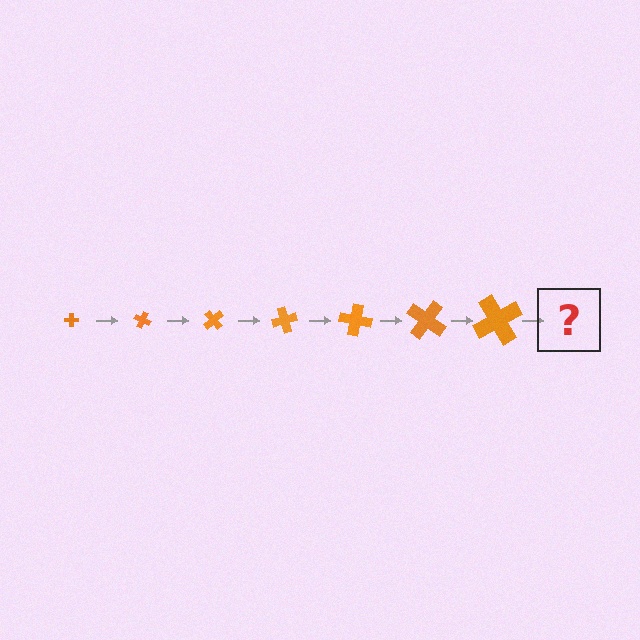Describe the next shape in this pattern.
It should be a cross, larger than the previous one and rotated 175 degrees from the start.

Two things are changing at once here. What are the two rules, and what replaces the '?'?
The two rules are that the cross grows larger each step and it rotates 25 degrees each step. The '?' should be a cross, larger than the previous one and rotated 175 degrees from the start.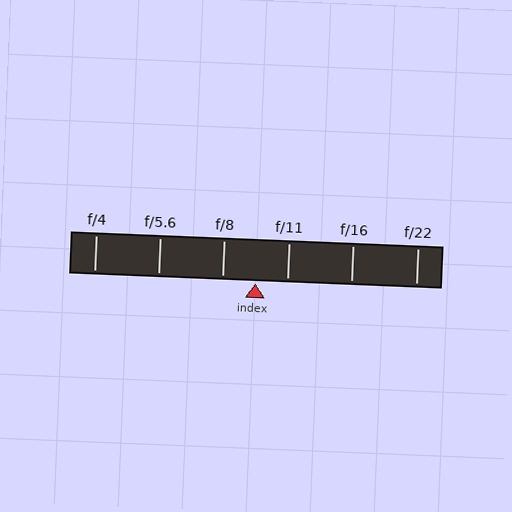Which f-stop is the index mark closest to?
The index mark is closest to f/11.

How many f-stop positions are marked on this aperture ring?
There are 6 f-stop positions marked.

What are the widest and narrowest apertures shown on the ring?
The widest aperture shown is f/4 and the narrowest is f/22.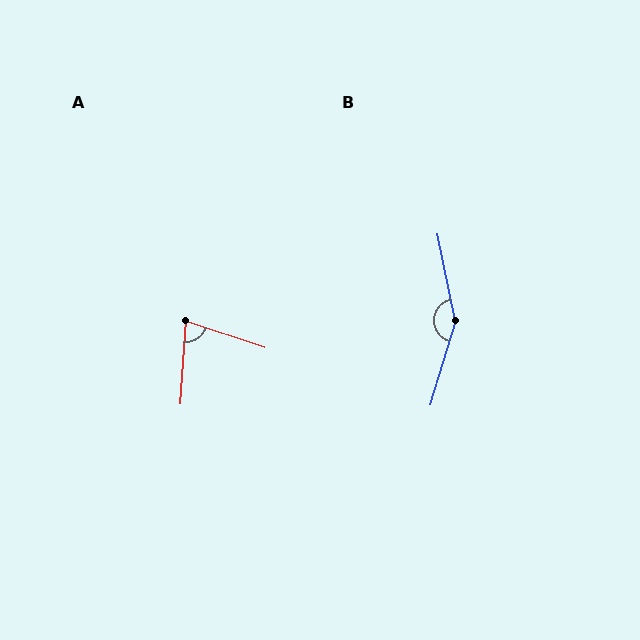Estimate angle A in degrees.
Approximately 76 degrees.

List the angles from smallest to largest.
A (76°), B (152°).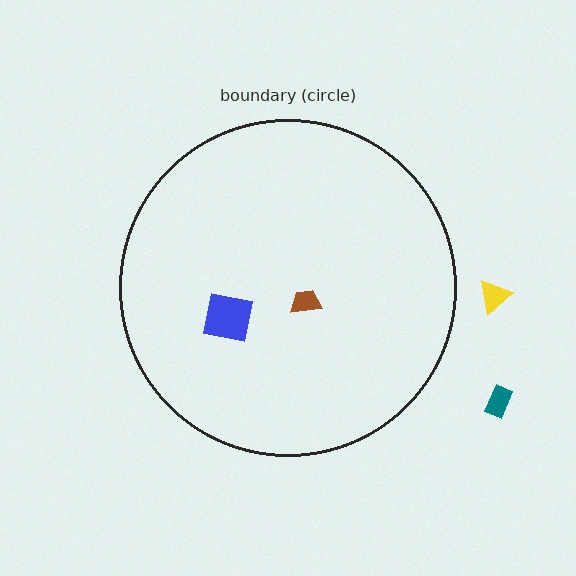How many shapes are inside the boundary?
2 inside, 2 outside.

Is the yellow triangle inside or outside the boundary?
Outside.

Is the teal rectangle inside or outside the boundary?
Outside.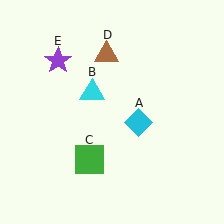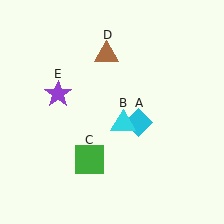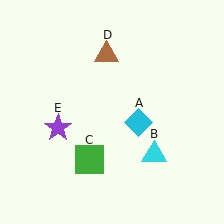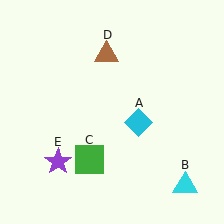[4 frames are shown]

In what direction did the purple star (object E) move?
The purple star (object E) moved down.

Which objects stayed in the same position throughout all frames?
Cyan diamond (object A) and green square (object C) and brown triangle (object D) remained stationary.